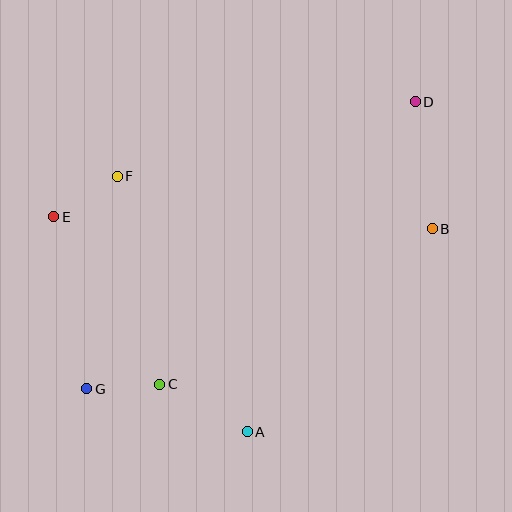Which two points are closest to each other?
Points C and G are closest to each other.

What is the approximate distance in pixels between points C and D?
The distance between C and D is approximately 381 pixels.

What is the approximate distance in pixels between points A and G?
The distance between A and G is approximately 166 pixels.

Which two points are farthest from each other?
Points D and G are farthest from each other.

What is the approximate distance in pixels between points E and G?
The distance between E and G is approximately 175 pixels.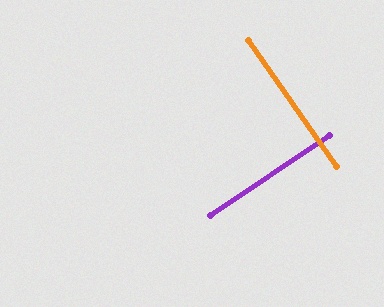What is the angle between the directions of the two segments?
Approximately 89 degrees.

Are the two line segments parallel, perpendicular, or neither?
Perpendicular — they meet at approximately 89°.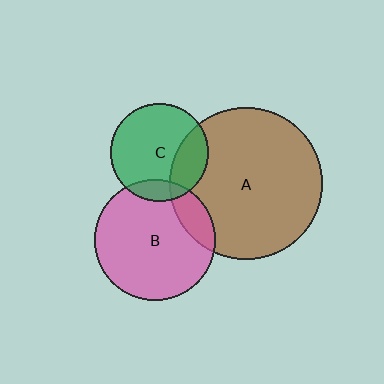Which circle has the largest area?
Circle A (brown).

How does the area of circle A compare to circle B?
Approximately 1.6 times.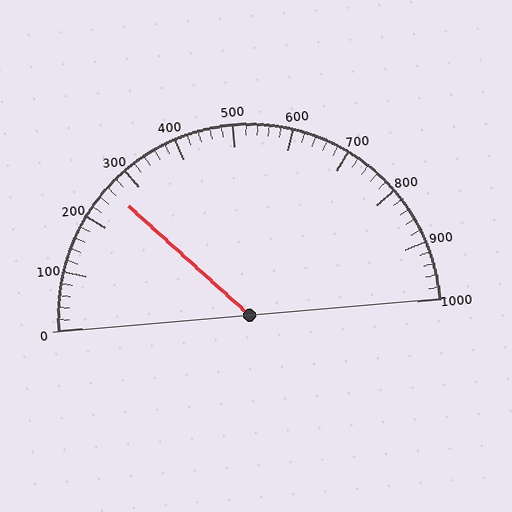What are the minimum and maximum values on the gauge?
The gauge ranges from 0 to 1000.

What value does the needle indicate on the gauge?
The needle indicates approximately 260.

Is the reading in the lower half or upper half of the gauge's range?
The reading is in the lower half of the range (0 to 1000).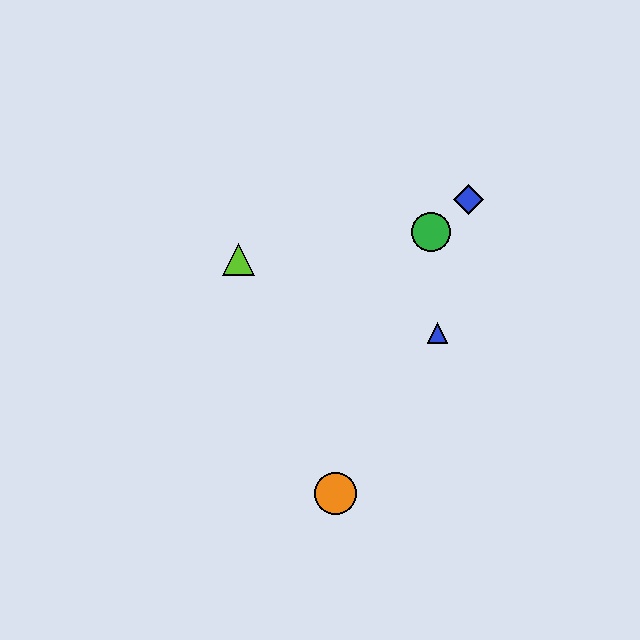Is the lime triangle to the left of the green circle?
Yes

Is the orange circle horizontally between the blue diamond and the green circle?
No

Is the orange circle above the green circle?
No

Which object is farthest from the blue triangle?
The lime triangle is farthest from the blue triangle.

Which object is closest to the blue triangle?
The green circle is closest to the blue triangle.